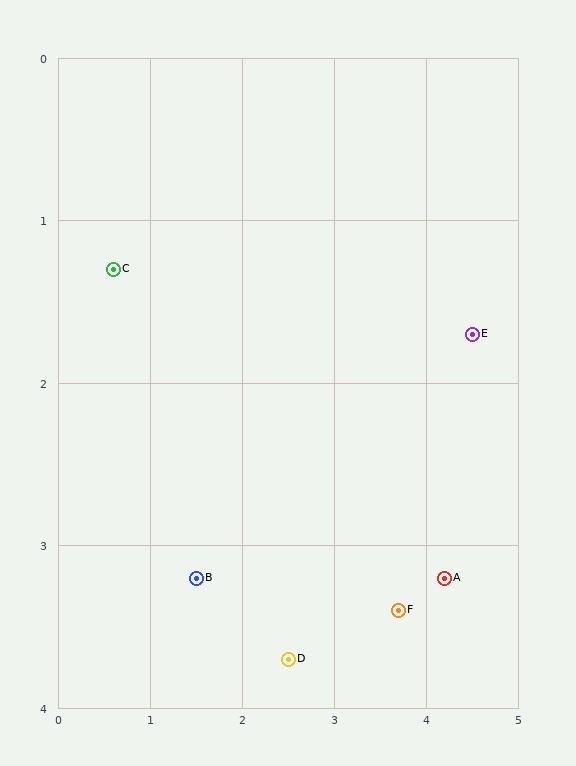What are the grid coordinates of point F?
Point F is at approximately (3.7, 3.4).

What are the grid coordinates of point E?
Point E is at approximately (4.5, 1.7).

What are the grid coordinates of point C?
Point C is at approximately (0.6, 1.3).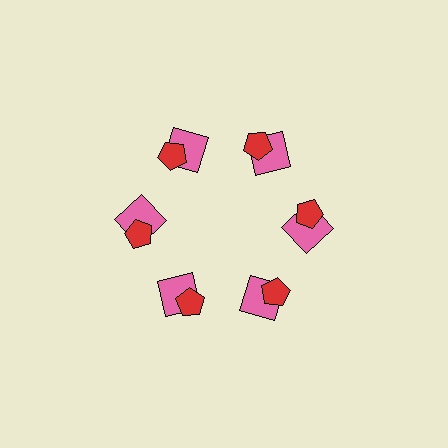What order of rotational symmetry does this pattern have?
This pattern has 6-fold rotational symmetry.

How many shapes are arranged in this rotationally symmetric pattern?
There are 12 shapes, arranged in 6 groups of 2.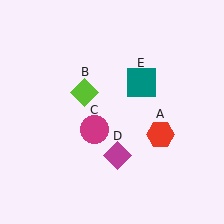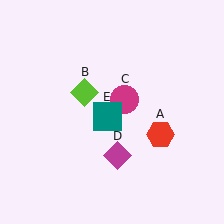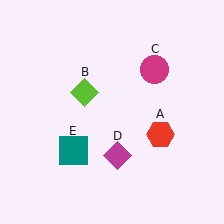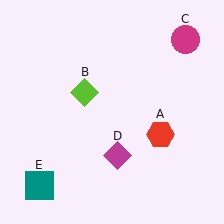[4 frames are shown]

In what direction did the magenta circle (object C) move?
The magenta circle (object C) moved up and to the right.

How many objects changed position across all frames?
2 objects changed position: magenta circle (object C), teal square (object E).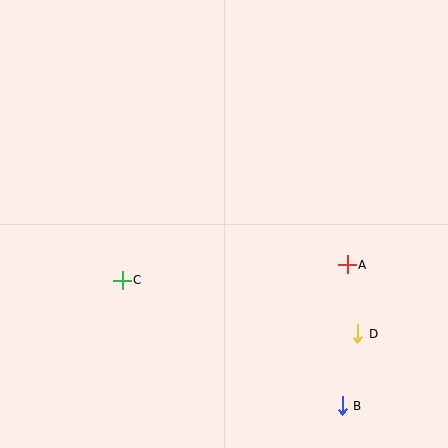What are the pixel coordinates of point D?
Point D is at (358, 334).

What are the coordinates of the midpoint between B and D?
The midpoint between B and D is at (350, 370).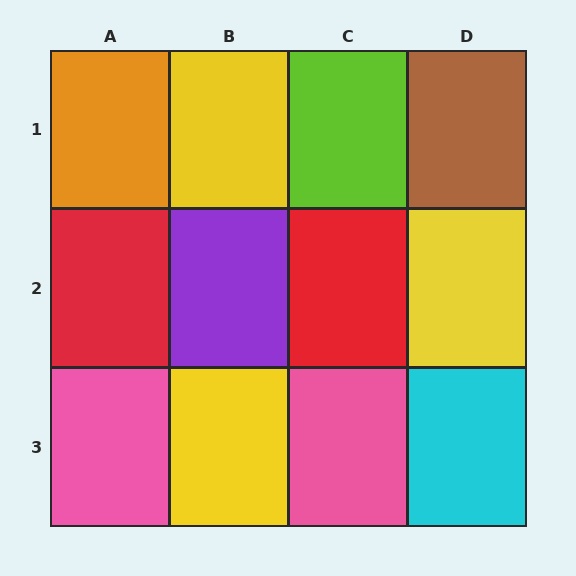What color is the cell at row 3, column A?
Pink.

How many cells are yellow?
3 cells are yellow.